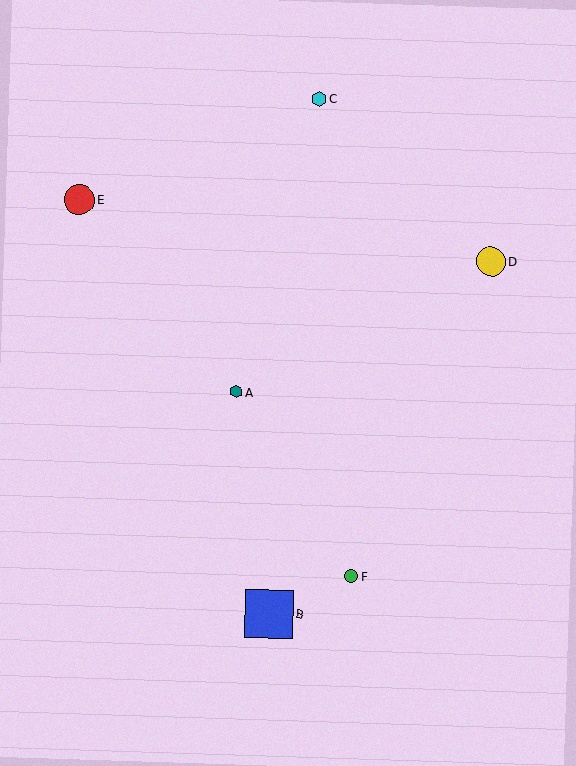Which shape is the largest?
The blue square (labeled B) is the largest.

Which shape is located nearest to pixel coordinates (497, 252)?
The yellow circle (labeled D) at (491, 262) is nearest to that location.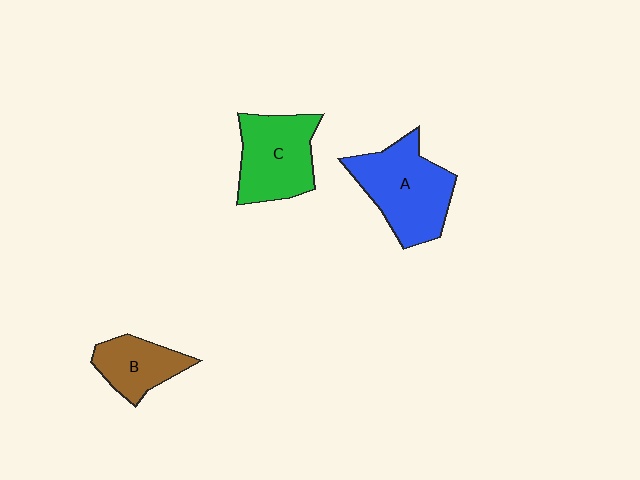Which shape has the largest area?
Shape A (blue).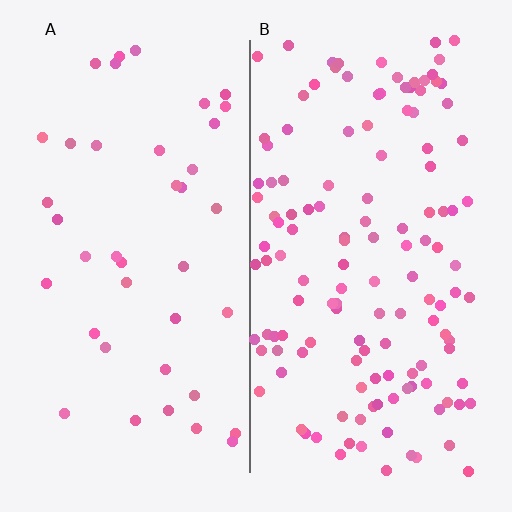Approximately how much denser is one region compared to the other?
Approximately 3.3× — region B over region A.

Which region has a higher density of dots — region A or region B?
B (the right).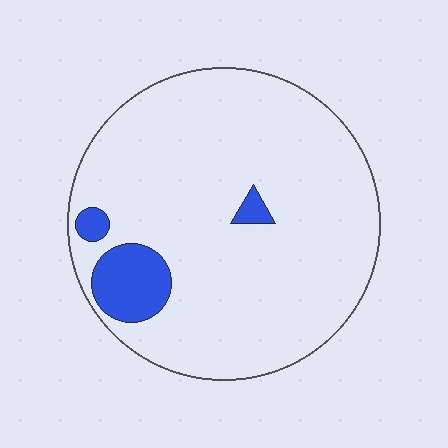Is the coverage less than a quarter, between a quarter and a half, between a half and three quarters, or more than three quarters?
Less than a quarter.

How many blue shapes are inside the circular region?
3.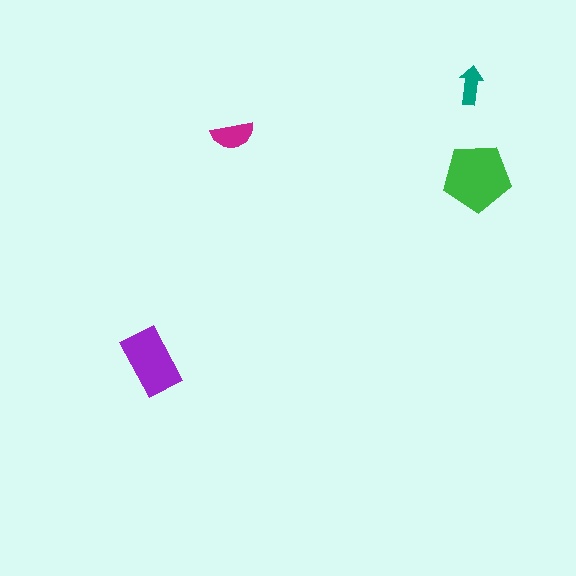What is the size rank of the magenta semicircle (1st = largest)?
3rd.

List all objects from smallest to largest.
The teal arrow, the magenta semicircle, the purple rectangle, the green pentagon.